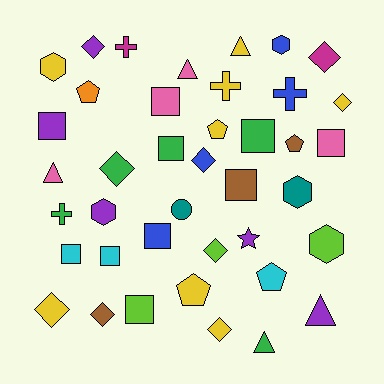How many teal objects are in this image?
There are 2 teal objects.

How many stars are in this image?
There is 1 star.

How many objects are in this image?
There are 40 objects.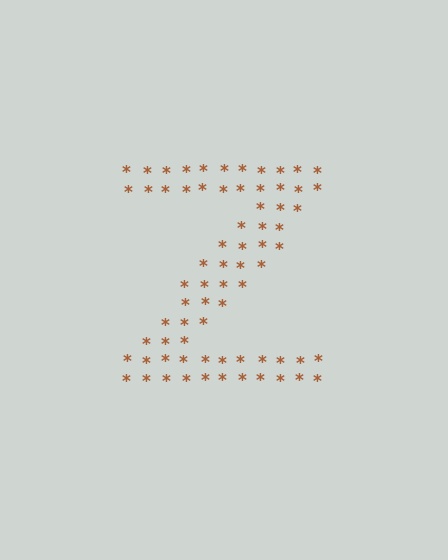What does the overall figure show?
The overall figure shows the letter Z.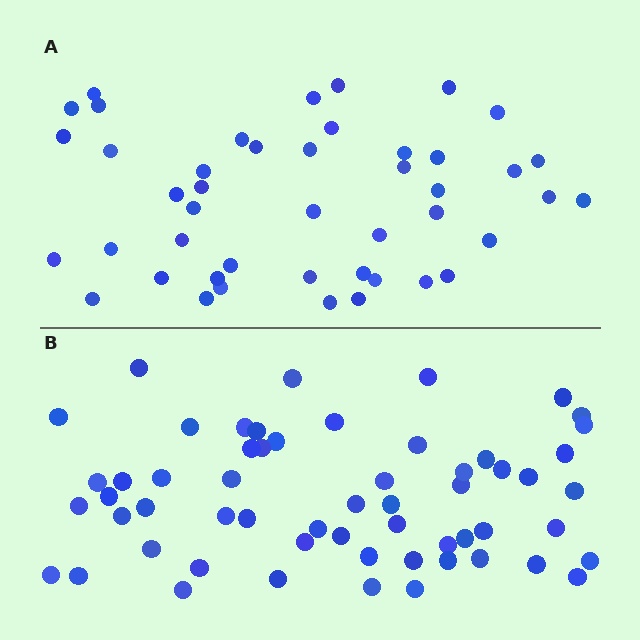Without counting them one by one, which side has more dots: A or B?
Region B (the bottom region) has more dots.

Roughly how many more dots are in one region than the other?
Region B has approximately 15 more dots than region A.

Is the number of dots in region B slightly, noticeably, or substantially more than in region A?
Region B has noticeably more, but not dramatically so. The ratio is roughly 1.3 to 1.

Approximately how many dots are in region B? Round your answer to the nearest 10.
About 60 dots. (The exact count is 58, which rounds to 60.)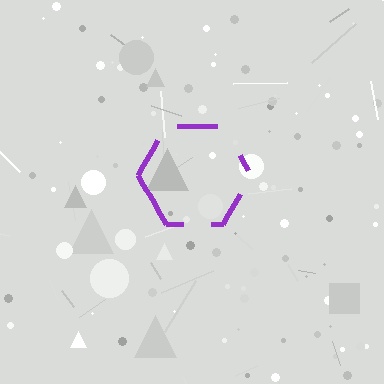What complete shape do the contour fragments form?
The contour fragments form a hexagon.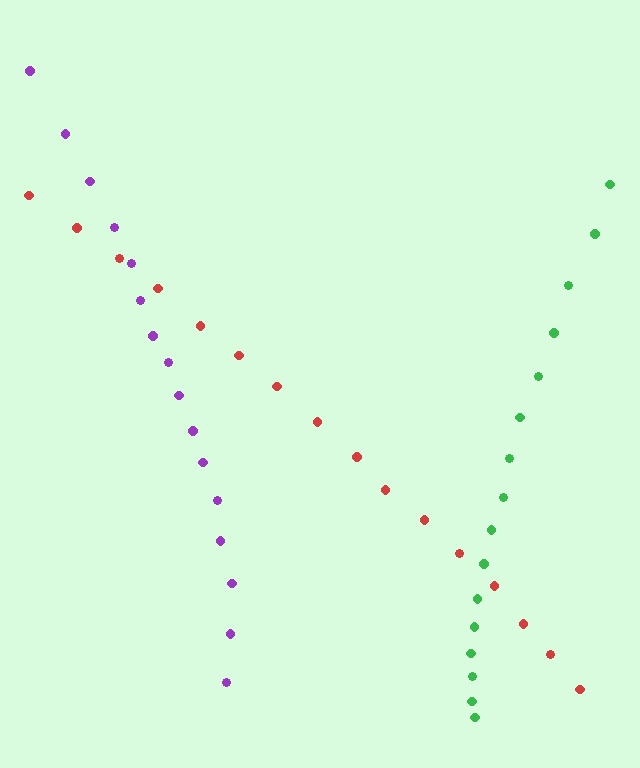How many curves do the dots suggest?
There are 3 distinct paths.